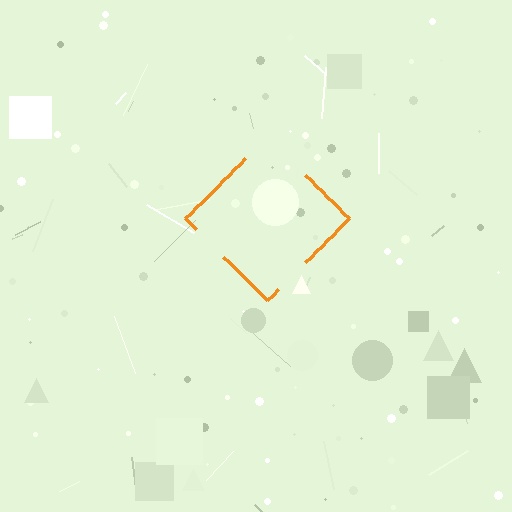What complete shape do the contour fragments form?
The contour fragments form a diamond.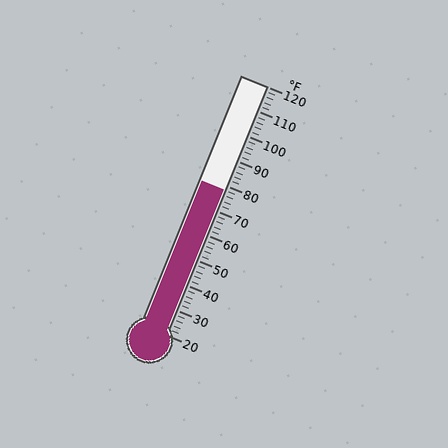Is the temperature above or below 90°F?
The temperature is below 90°F.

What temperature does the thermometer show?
The thermometer shows approximately 78°F.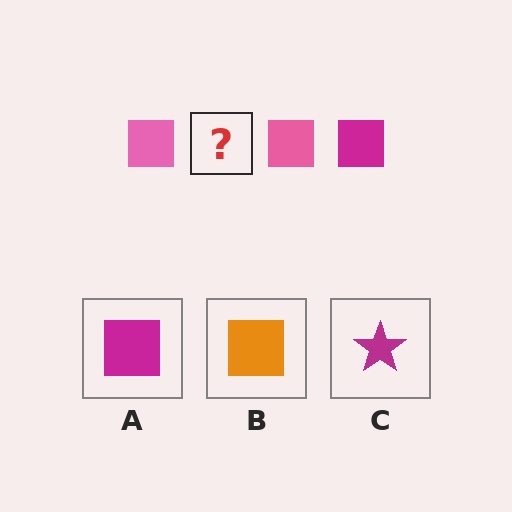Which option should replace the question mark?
Option A.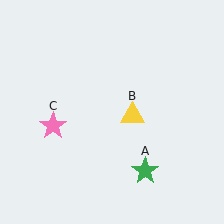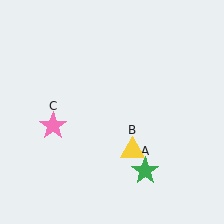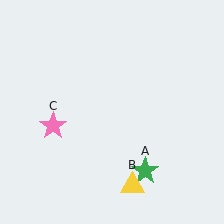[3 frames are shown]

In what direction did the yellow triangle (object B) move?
The yellow triangle (object B) moved down.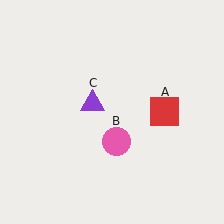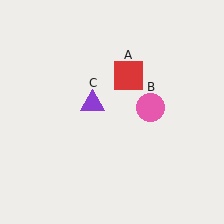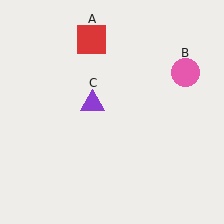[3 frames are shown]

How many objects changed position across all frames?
2 objects changed position: red square (object A), pink circle (object B).